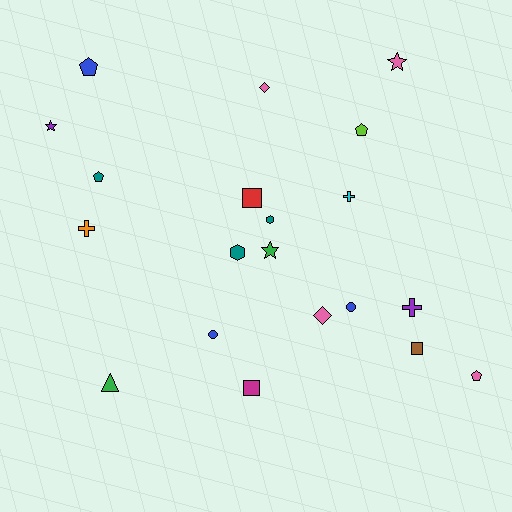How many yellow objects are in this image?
There are no yellow objects.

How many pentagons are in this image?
There are 4 pentagons.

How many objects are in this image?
There are 20 objects.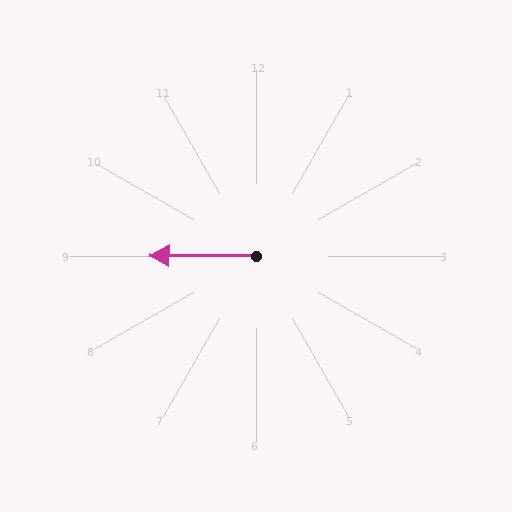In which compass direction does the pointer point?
West.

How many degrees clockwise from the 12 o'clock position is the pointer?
Approximately 270 degrees.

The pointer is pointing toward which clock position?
Roughly 9 o'clock.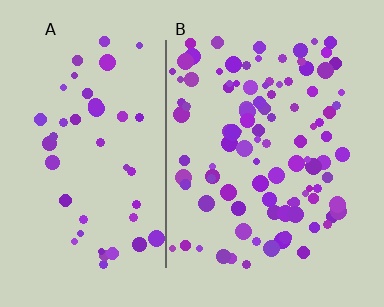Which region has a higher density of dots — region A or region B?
B (the right).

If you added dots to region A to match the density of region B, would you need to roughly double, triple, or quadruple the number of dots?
Approximately double.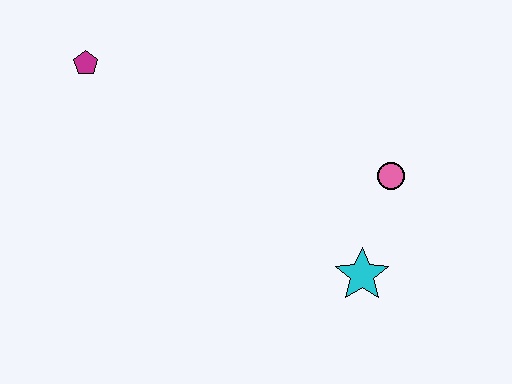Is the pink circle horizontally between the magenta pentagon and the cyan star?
No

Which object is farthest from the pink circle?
The magenta pentagon is farthest from the pink circle.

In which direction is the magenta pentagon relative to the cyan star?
The magenta pentagon is to the left of the cyan star.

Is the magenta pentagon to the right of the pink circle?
No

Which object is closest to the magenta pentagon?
The pink circle is closest to the magenta pentagon.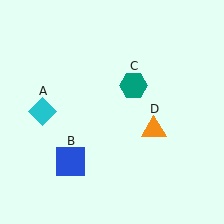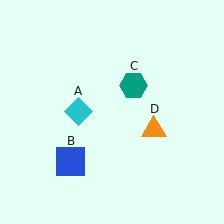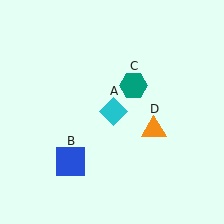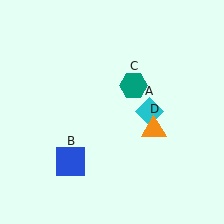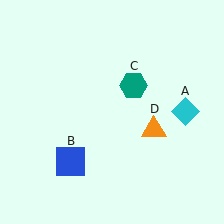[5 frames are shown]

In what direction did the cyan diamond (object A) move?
The cyan diamond (object A) moved right.